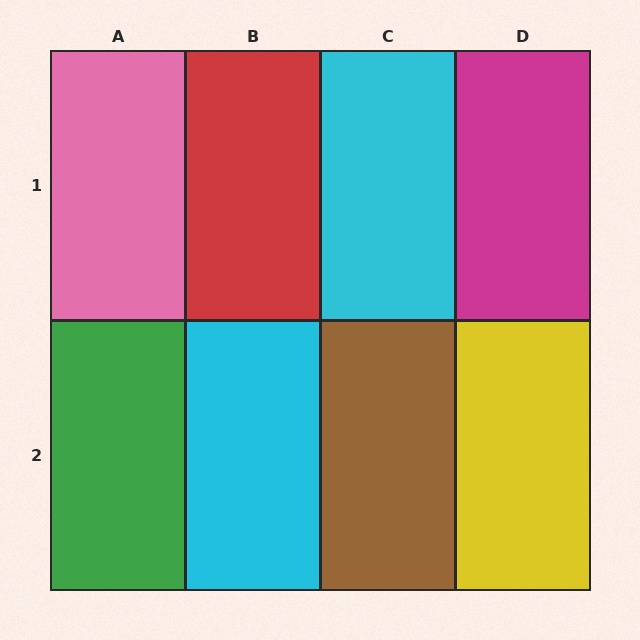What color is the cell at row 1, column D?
Magenta.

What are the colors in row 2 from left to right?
Green, cyan, brown, yellow.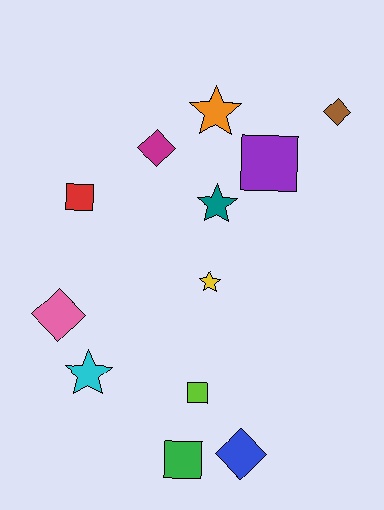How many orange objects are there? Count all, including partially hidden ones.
There is 1 orange object.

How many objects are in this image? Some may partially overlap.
There are 12 objects.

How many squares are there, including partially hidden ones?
There are 4 squares.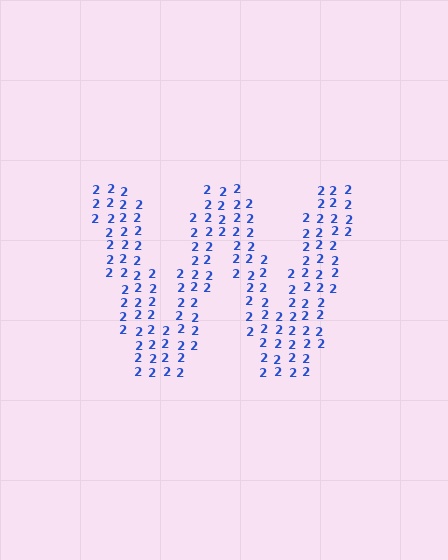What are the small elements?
The small elements are digit 2's.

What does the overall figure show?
The overall figure shows the letter W.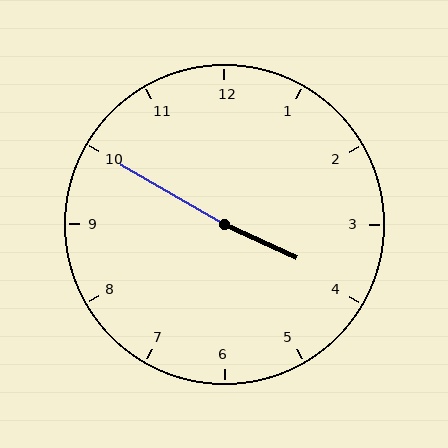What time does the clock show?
3:50.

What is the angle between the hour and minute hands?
Approximately 175 degrees.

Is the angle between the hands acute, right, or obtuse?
It is obtuse.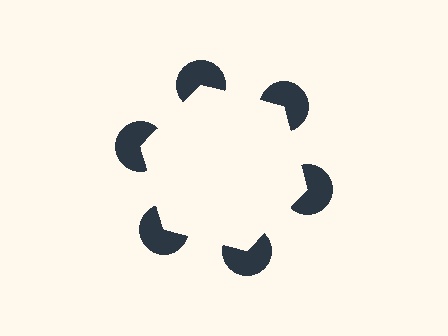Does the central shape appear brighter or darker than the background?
It typically appears slightly brighter than the background, even though no actual brightness change is drawn.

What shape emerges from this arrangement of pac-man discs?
An illusory hexagon — its edges are inferred from the aligned wedge cuts in the pac-man discs, not physically drawn.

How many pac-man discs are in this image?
There are 6 — one at each vertex of the illusory hexagon.